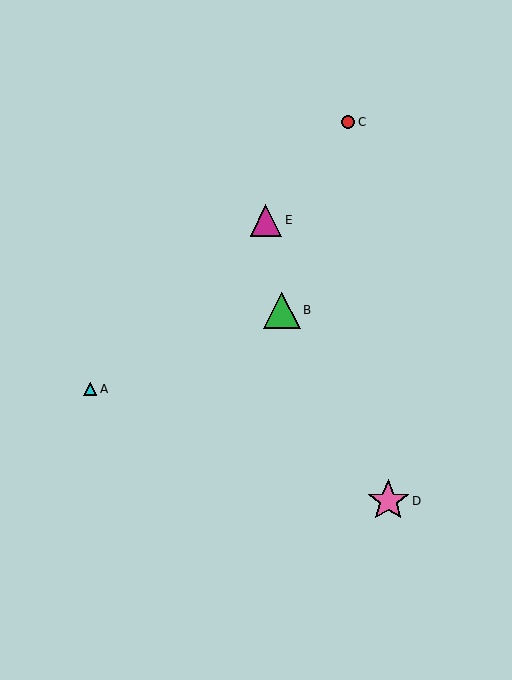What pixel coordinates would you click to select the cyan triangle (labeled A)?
Click at (90, 389) to select the cyan triangle A.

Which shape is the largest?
The pink star (labeled D) is the largest.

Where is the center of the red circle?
The center of the red circle is at (348, 122).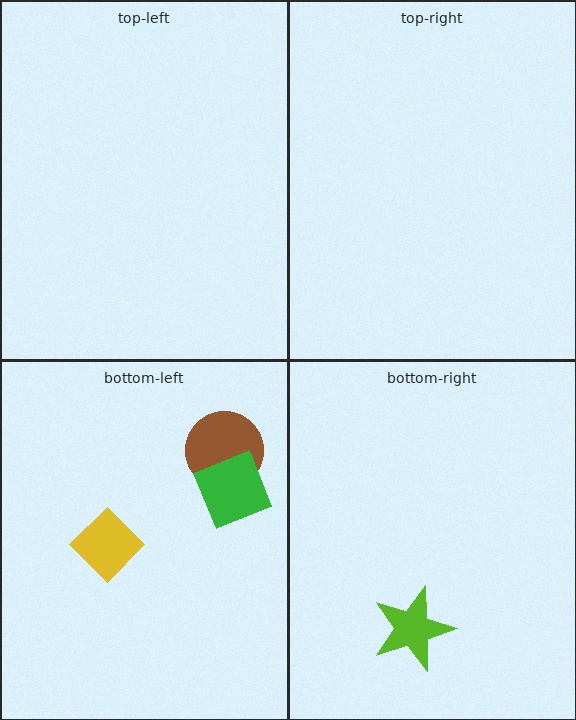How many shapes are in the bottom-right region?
1.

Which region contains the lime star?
The bottom-right region.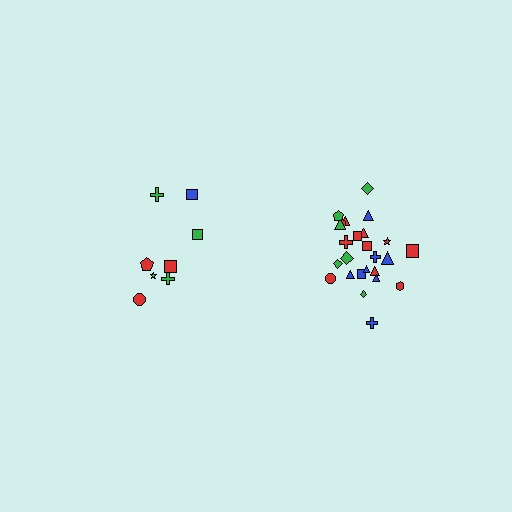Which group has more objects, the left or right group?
The right group.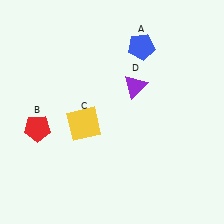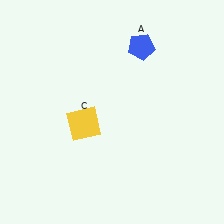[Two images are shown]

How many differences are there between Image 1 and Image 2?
There are 2 differences between the two images.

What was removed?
The red pentagon (B), the purple triangle (D) were removed in Image 2.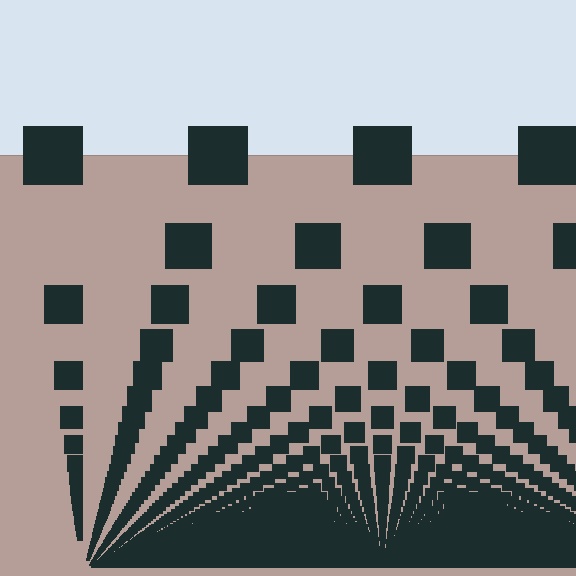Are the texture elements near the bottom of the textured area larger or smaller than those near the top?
Smaller. The gradient is inverted — elements near the bottom are smaller and denser.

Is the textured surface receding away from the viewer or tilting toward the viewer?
The surface appears to tilt toward the viewer. Texture elements get larger and sparser toward the top.